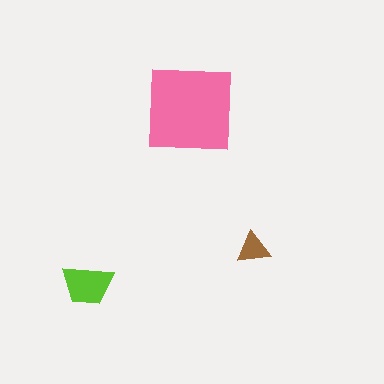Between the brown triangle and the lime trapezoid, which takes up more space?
The lime trapezoid.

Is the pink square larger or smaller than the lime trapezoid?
Larger.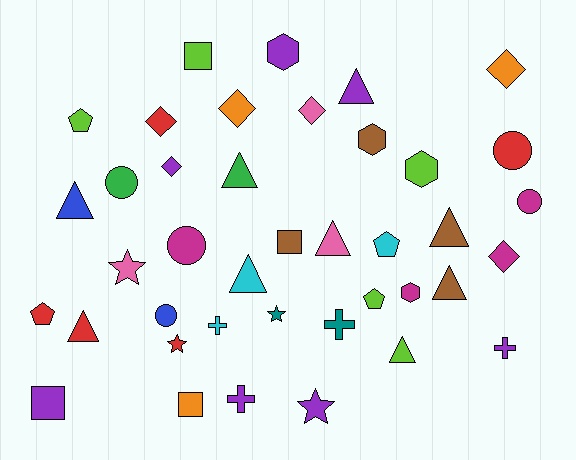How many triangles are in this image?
There are 9 triangles.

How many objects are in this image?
There are 40 objects.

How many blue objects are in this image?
There are 2 blue objects.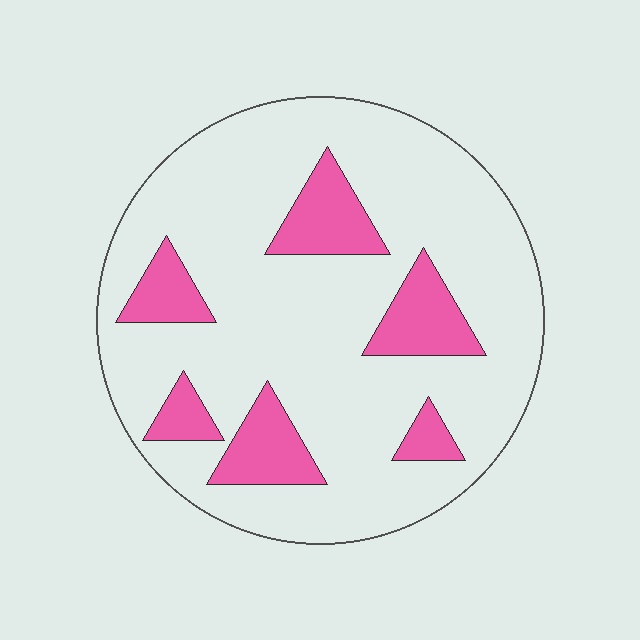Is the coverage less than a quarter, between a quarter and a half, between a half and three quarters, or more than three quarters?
Less than a quarter.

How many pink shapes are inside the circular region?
6.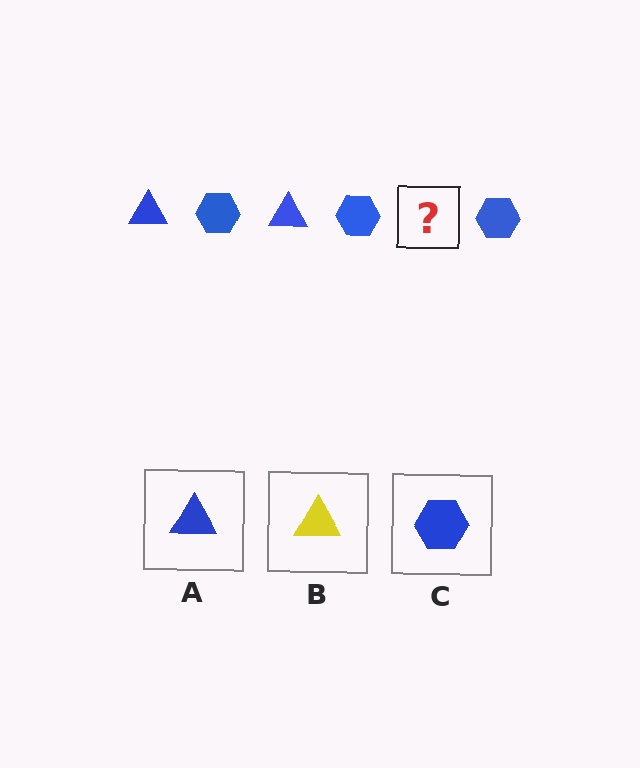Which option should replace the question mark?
Option A.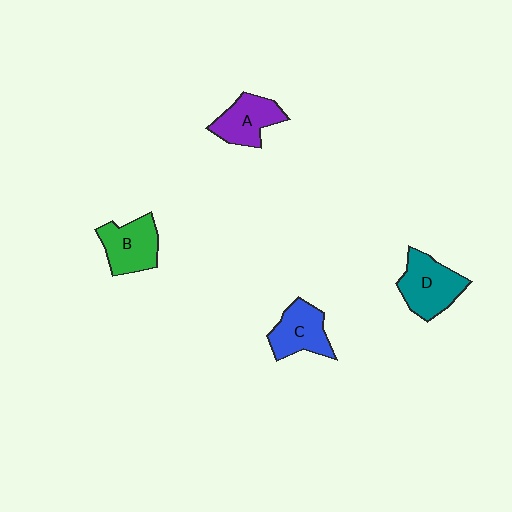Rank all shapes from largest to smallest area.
From largest to smallest: D (teal), B (green), C (blue), A (purple).